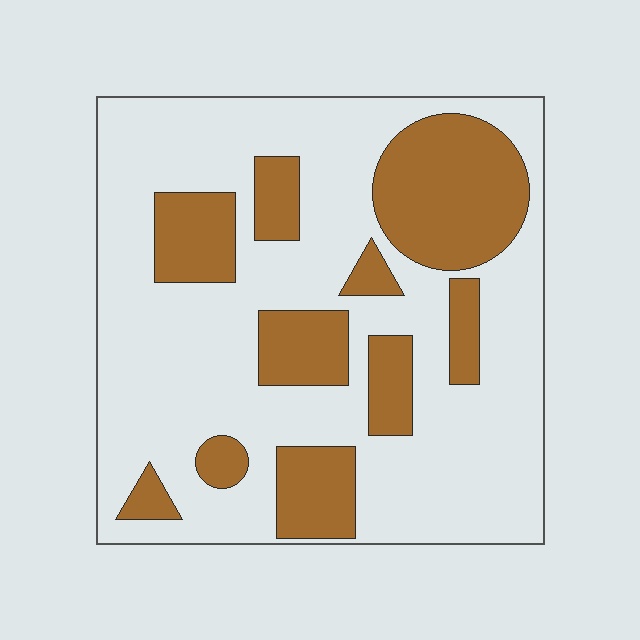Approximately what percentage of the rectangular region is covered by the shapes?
Approximately 30%.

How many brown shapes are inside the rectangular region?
10.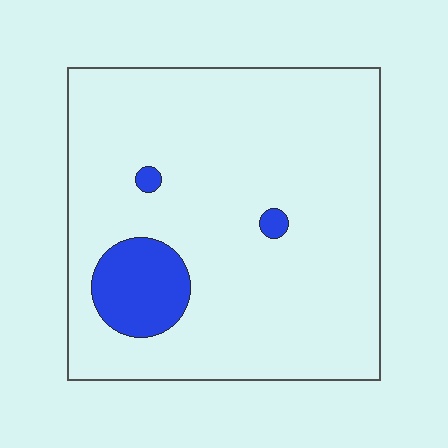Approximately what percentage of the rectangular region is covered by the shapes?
Approximately 10%.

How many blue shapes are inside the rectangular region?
3.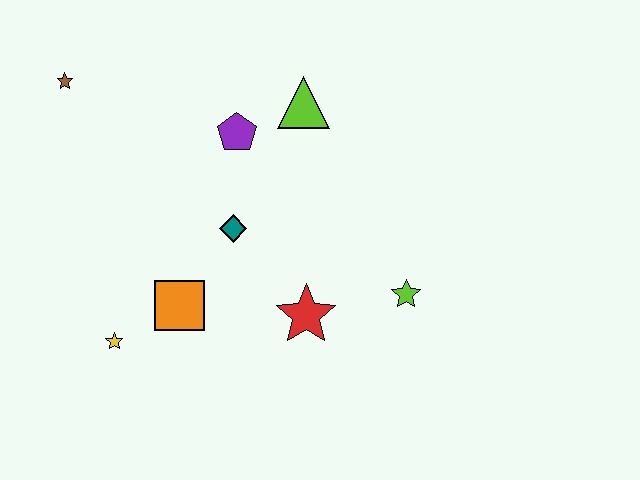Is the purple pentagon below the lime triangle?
Yes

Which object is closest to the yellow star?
The orange square is closest to the yellow star.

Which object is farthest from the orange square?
The brown star is farthest from the orange square.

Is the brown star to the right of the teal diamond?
No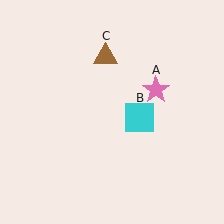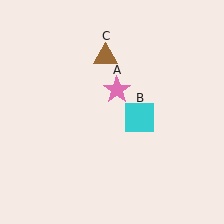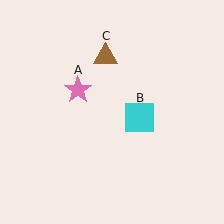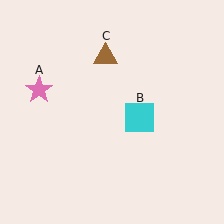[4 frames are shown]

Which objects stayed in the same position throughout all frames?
Cyan square (object B) and brown triangle (object C) remained stationary.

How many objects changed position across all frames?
1 object changed position: pink star (object A).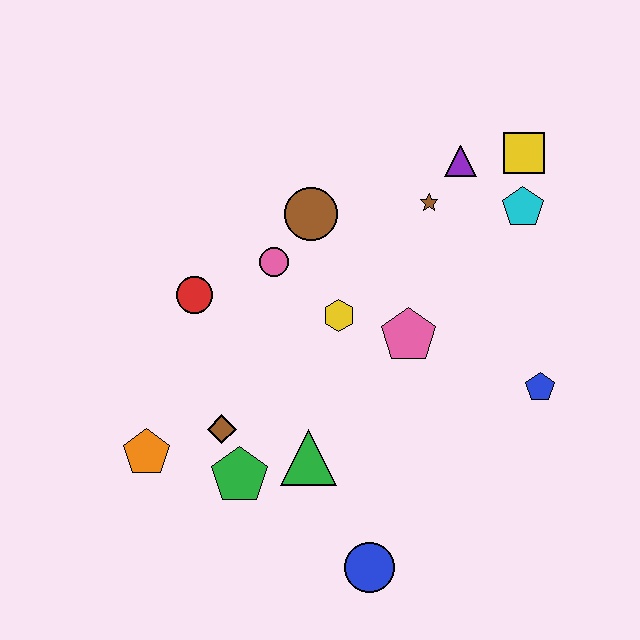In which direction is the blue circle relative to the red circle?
The blue circle is below the red circle.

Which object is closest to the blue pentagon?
The pink pentagon is closest to the blue pentagon.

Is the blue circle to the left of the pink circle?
No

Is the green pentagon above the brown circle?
No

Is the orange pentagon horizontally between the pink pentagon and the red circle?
No